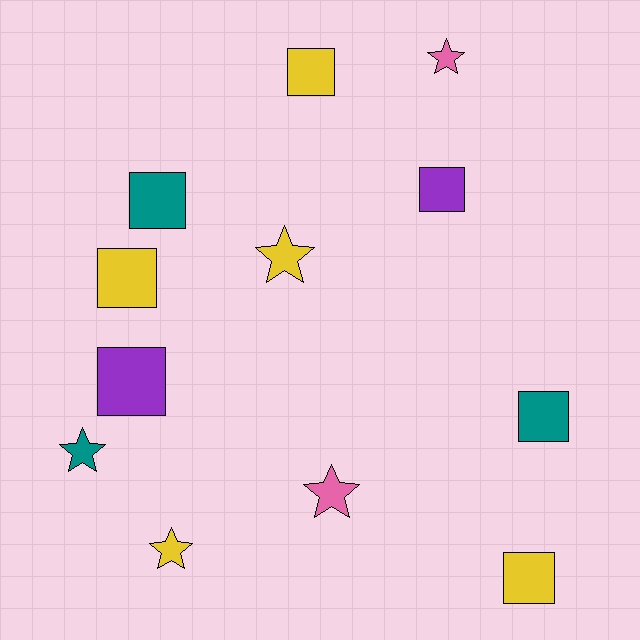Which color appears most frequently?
Yellow, with 5 objects.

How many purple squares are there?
There are 2 purple squares.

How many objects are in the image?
There are 12 objects.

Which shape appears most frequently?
Square, with 7 objects.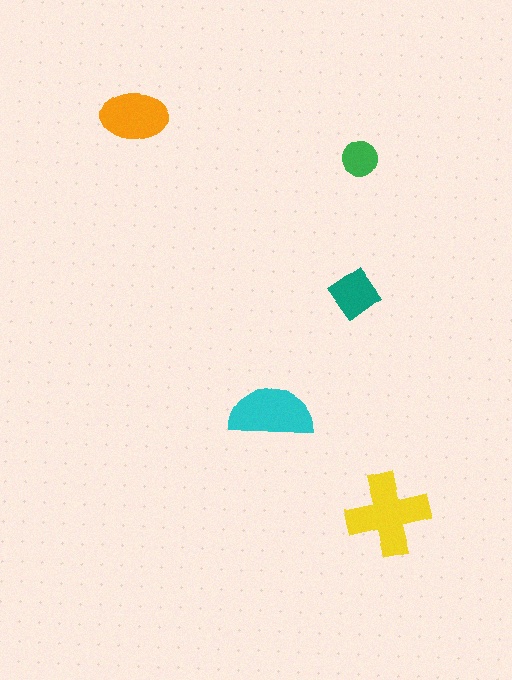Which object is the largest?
The yellow cross.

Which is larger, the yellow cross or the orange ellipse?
The yellow cross.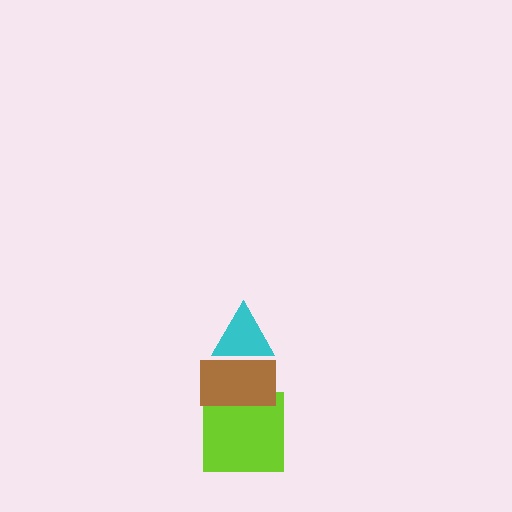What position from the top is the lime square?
The lime square is 3rd from the top.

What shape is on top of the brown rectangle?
The cyan triangle is on top of the brown rectangle.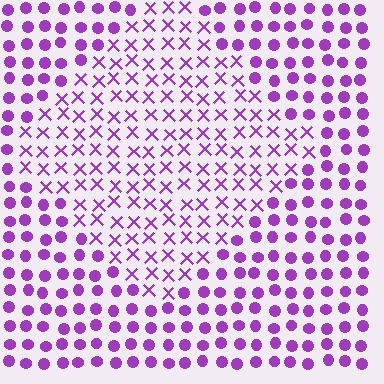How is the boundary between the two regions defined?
The boundary is defined by a change in element shape: X marks inside vs. circles outside. All elements share the same color and spacing.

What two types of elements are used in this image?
The image uses X marks inside the diamond region and circles outside it.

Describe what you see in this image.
The image is filled with small purple elements arranged in a uniform grid. A diamond-shaped region contains X marks, while the surrounding area contains circles. The boundary is defined purely by the change in element shape.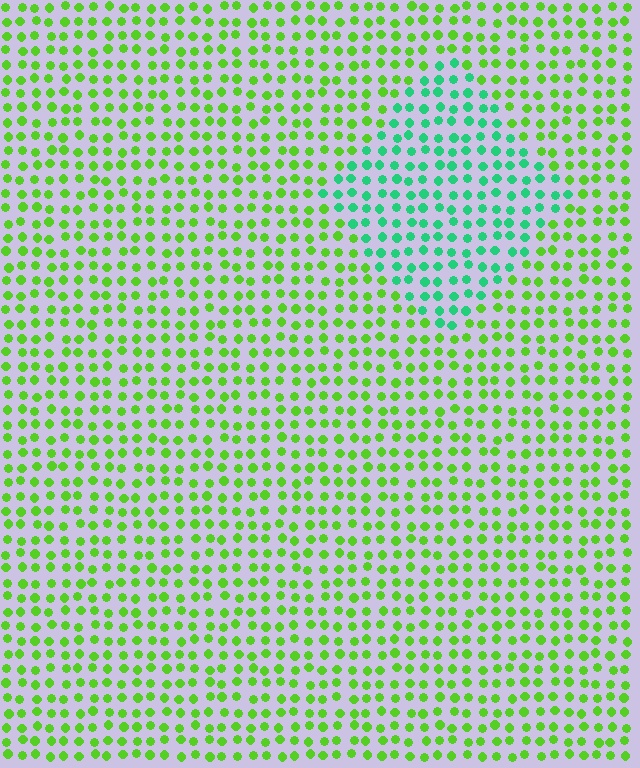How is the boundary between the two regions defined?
The boundary is defined purely by a slight shift in hue (about 48 degrees). Spacing, size, and orientation are identical on both sides.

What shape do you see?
I see a diamond.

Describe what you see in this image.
The image is filled with small lime elements in a uniform arrangement. A diamond-shaped region is visible where the elements are tinted to a slightly different hue, forming a subtle color boundary.